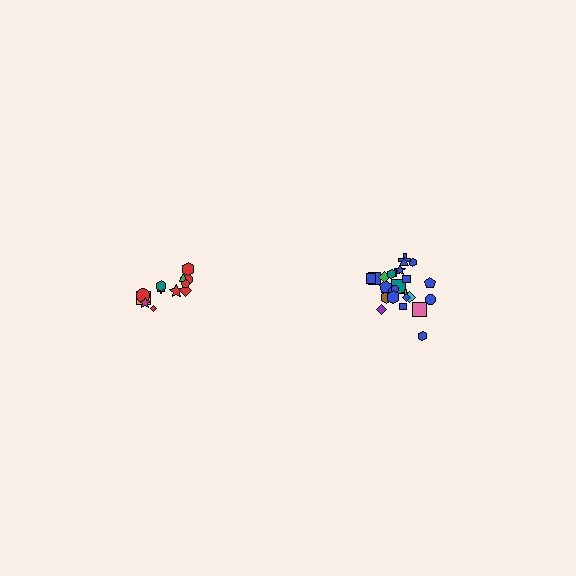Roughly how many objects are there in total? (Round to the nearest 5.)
Roughly 35 objects in total.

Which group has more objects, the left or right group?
The right group.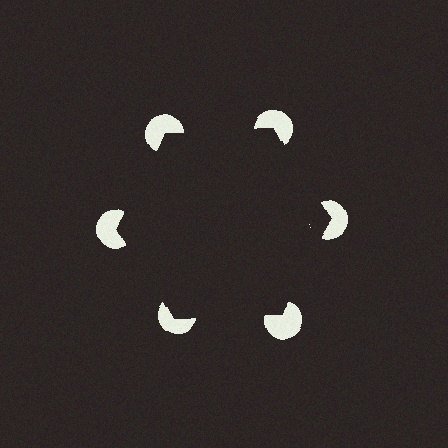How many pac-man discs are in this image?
There are 6 — one at each vertex of the illusory hexagon.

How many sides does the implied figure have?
6 sides.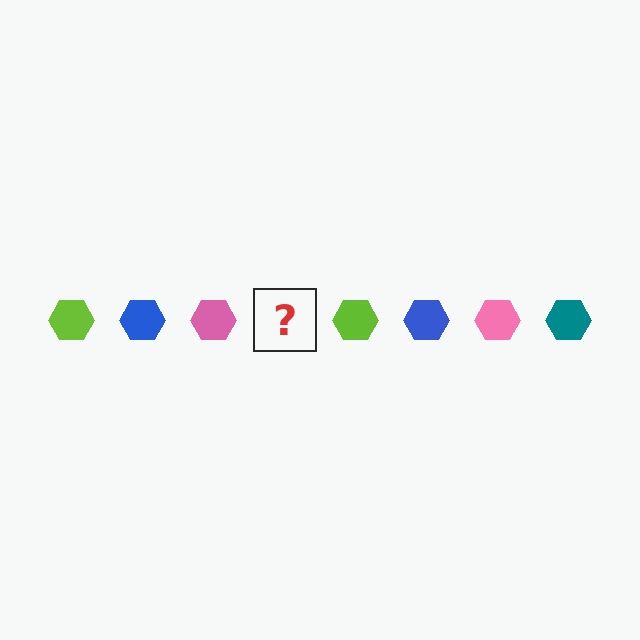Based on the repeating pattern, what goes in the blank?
The blank should be a teal hexagon.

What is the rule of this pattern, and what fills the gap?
The rule is that the pattern cycles through lime, blue, pink, teal hexagons. The gap should be filled with a teal hexagon.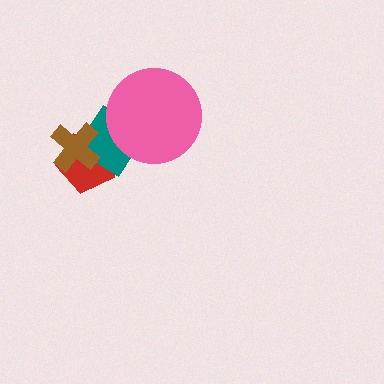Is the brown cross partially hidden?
No, no other shape covers it.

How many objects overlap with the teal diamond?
3 objects overlap with the teal diamond.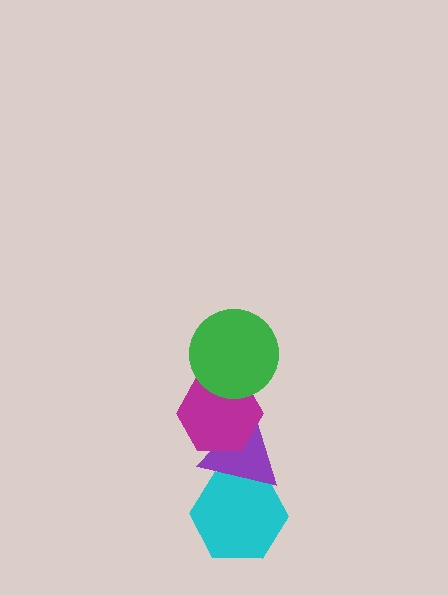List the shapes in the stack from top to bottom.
From top to bottom: the green circle, the magenta hexagon, the purple triangle, the cyan hexagon.